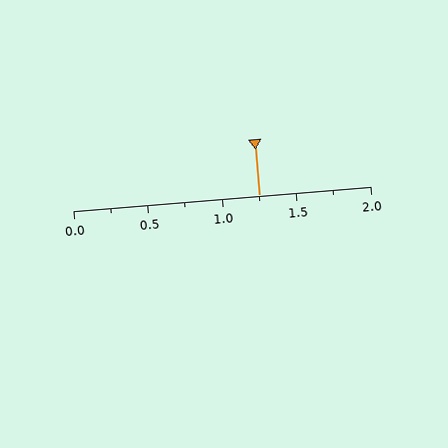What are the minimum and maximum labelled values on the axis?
The axis runs from 0.0 to 2.0.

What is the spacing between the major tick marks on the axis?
The major ticks are spaced 0.5 apart.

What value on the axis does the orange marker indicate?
The marker indicates approximately 1.25.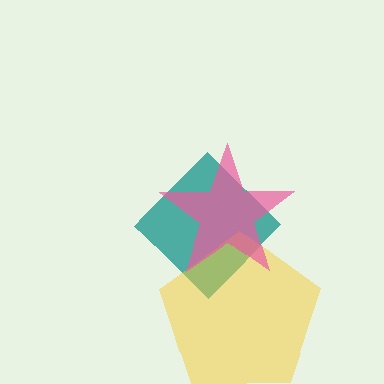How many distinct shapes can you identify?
There are 3 distinct shapes: a teal diamond, a yellow pentagon, a pink star.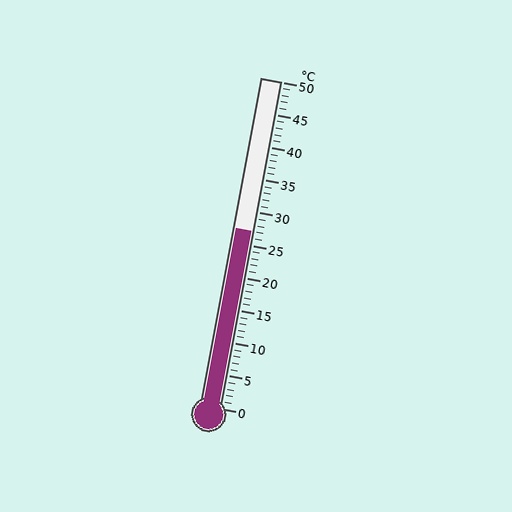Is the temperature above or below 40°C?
The temperature is below 40°C.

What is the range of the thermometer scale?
The thermometer scale ranges from 0°C to 50°C.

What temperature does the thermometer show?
The thermometer shows approximately 27°C.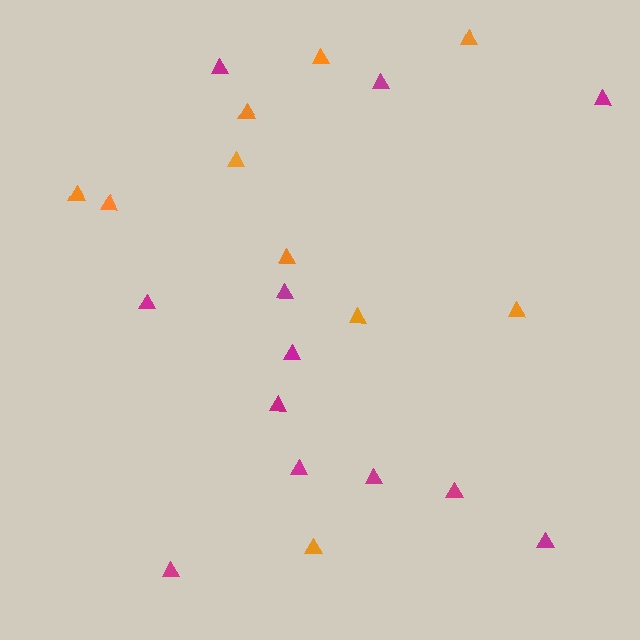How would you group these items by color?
There are 2 groups: one group of magenta triangles (12) and one group of orange triangles (10).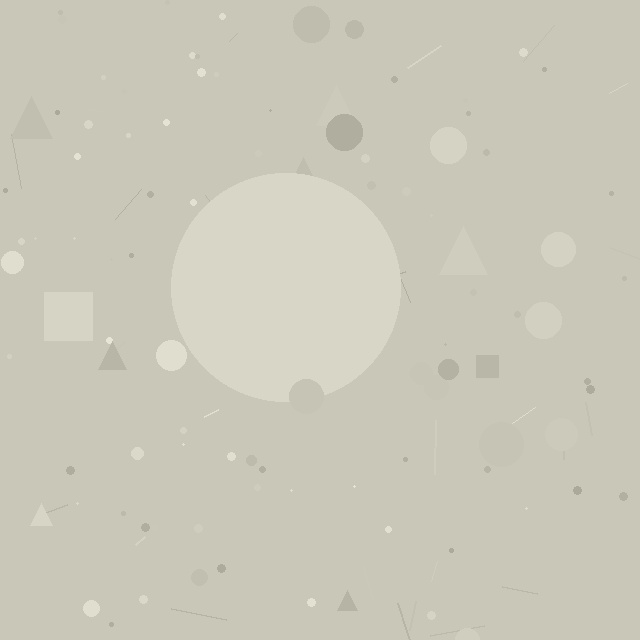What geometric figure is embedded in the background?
A circle is embedded in the background.